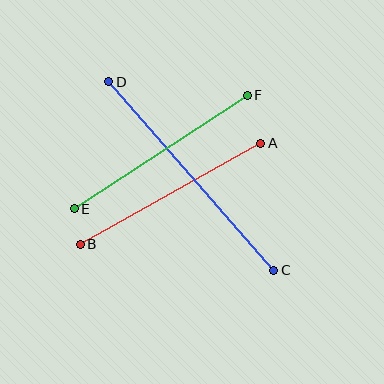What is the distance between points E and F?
The distance is approximately 207 pixels.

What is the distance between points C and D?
The distance is approximately 250 pixels.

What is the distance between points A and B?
The distance is approximately 207 pixels.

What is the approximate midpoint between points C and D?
The midpoint is at approximately (191, 176) pixels.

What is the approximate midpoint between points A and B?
The midpoint is at approximately (171, 194) pixels.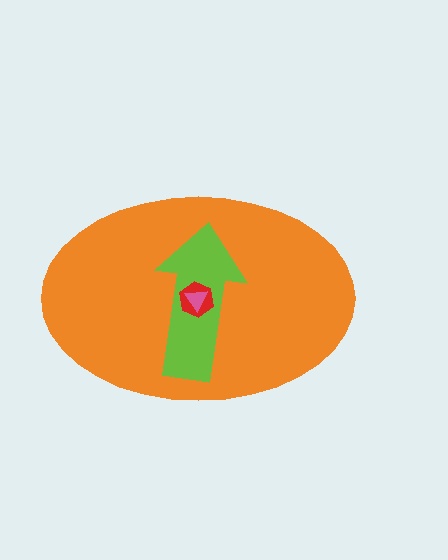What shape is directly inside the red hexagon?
The pink triangle.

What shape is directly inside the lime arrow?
The red hexagon.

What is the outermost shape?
The orange ellipse.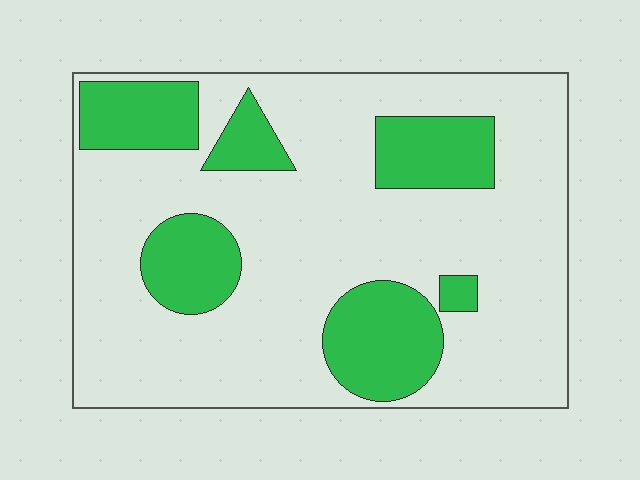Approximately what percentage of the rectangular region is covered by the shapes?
Approximately 25%.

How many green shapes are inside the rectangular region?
6.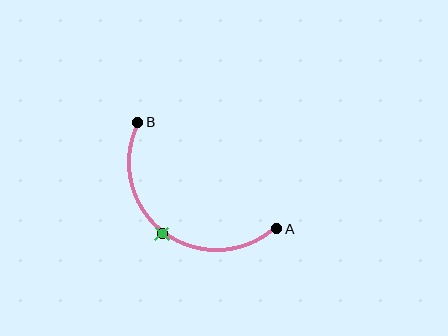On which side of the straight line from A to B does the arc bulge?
The arc bulges below and to the left of the straight line connecting A and B.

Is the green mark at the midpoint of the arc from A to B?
Yes. The green mark lies on the arc at equal arc-length from both A and B — it is the arc midpoint.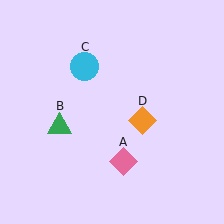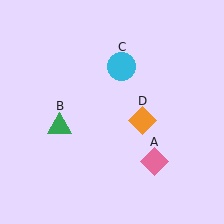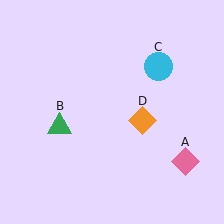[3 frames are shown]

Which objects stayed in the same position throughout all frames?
Green triangle (object B) and orange diamond (object D) remained stationary.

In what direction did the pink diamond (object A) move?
The pink diamond (object A) moved right.